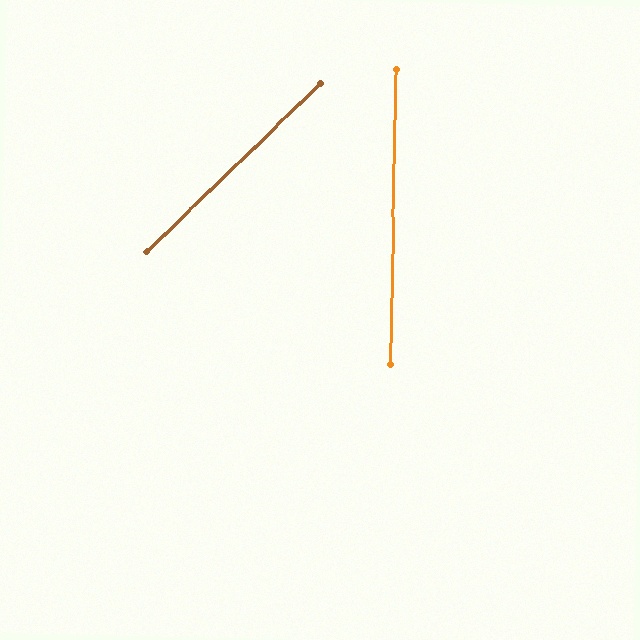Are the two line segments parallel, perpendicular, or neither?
Neither parallel nor perpendicular — they differ by about 45°.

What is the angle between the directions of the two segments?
Approximately 45 degrees.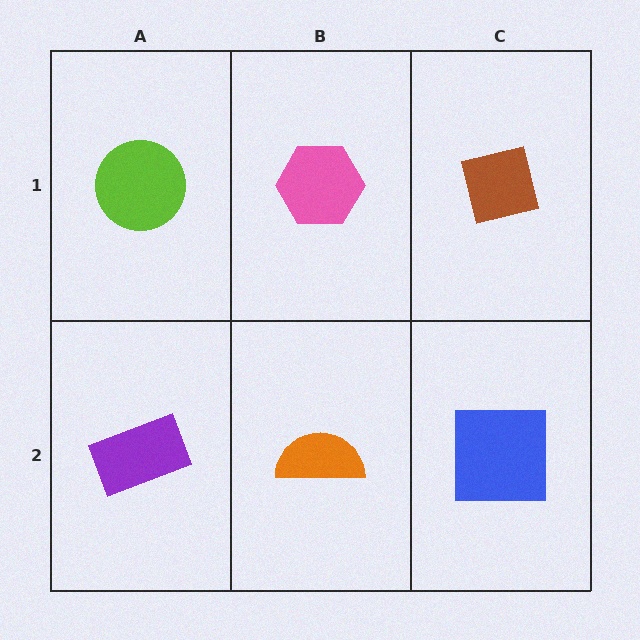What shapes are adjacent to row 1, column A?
A purple rectangle (row 2, column A), a pink hexagon (row 1, column B).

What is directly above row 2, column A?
A lime circle.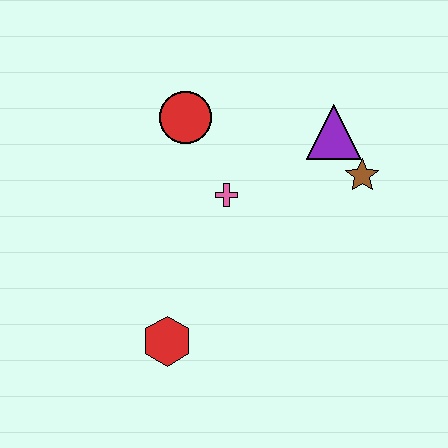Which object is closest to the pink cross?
The red circle is closest to the pink cross.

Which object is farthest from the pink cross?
The red hexagon is farthest from the pink cross.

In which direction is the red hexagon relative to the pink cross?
The red hexagon is below the pink cross.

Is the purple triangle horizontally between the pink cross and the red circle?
No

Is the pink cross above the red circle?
No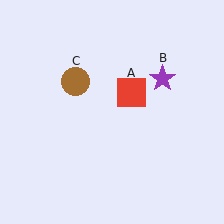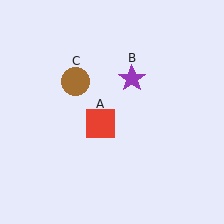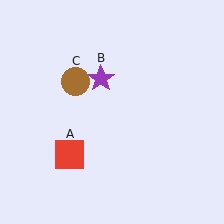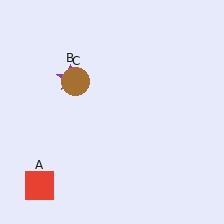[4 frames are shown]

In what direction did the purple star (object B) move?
The purple star (object B) moved left.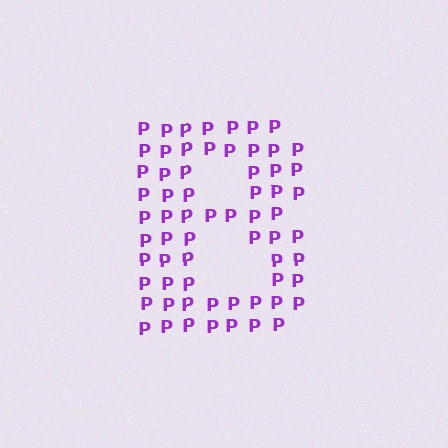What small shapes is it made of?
It is made of small letter P's.